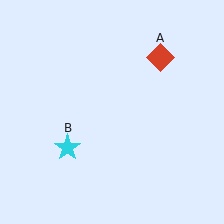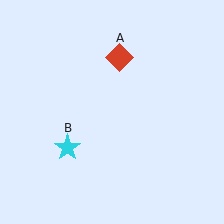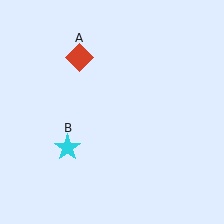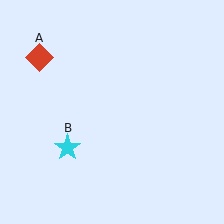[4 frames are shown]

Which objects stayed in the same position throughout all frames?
Cyan star (object B) remained stationary.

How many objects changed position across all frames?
1 object changed position: red diamond (object A).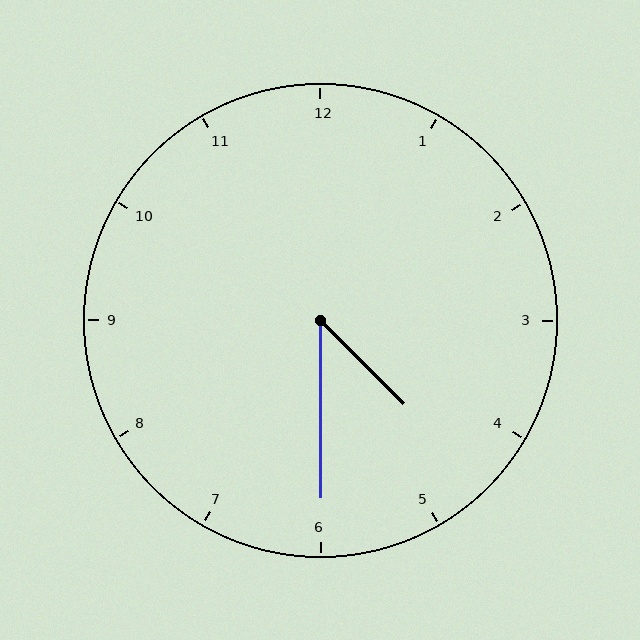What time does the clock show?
4:30.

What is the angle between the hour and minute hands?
Approximately 45 degrees.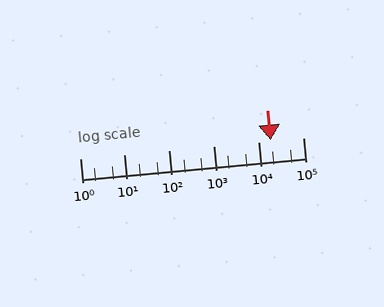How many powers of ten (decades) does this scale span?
The scale spans 5 decades, from 1 to 100000.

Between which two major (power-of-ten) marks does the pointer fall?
The pointer is between 10000 and 100000.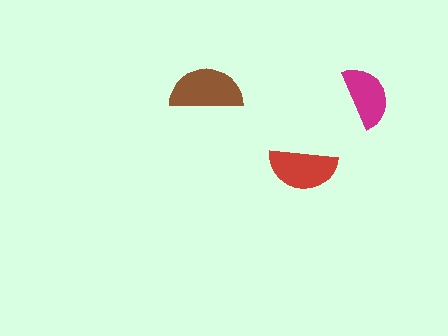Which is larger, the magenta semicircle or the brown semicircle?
The brown one.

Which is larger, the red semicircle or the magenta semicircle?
The red one.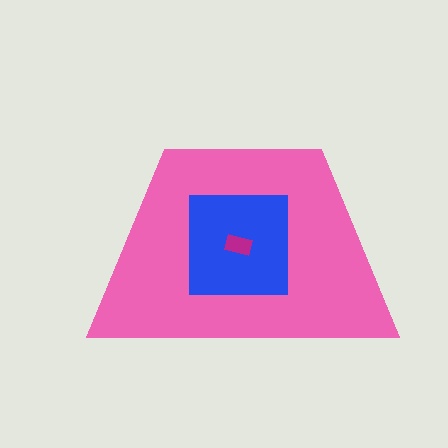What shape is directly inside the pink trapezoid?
The blue square.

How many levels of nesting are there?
3.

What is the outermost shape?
The pink trapezoid.